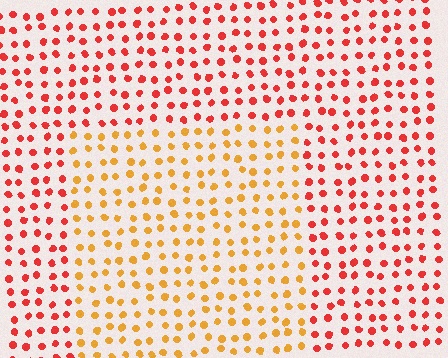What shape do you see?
I see a rectangle.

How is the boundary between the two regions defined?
The boundary is defined purely by a slight shift in hue (about 38 degrees). Spacing, size, and orientation are identical on both sides.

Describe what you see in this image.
The image is filled with small red elements in a uniform arrangement. A rectangle-shaped region is visible where the elements are tinted to a slightly different hue, forming a subtle color boundary.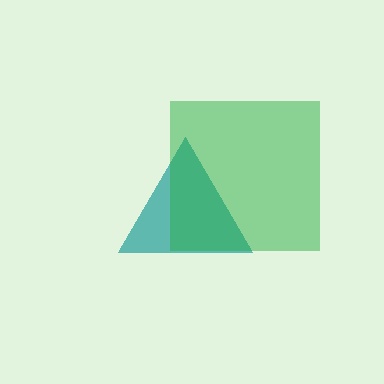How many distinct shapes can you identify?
There are 2 distinct shapes: a teal triangle, a green square.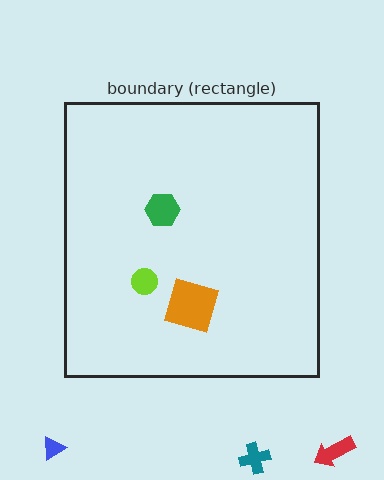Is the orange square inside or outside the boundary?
Inside.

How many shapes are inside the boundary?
3 inside, 3 outside.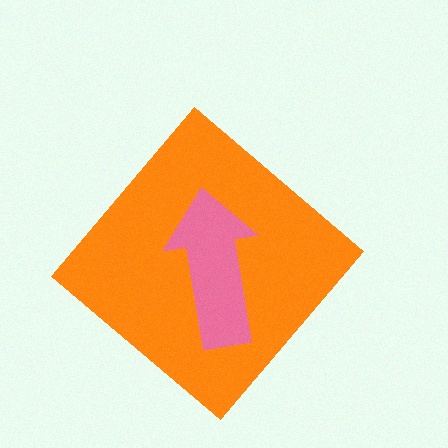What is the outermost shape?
The orange diamond.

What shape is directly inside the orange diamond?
The pink arrow.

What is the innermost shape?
The pink arrow.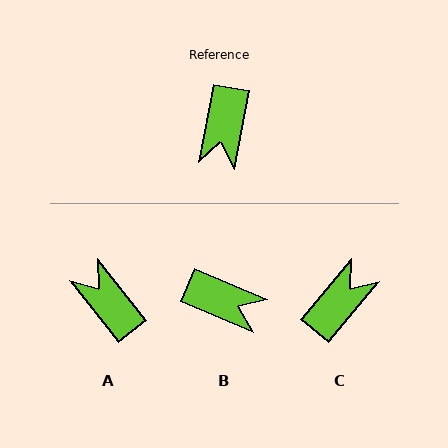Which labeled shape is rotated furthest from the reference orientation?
C, about 151 degrees away.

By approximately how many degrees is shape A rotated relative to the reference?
Approximately 131 degrees clockwise.